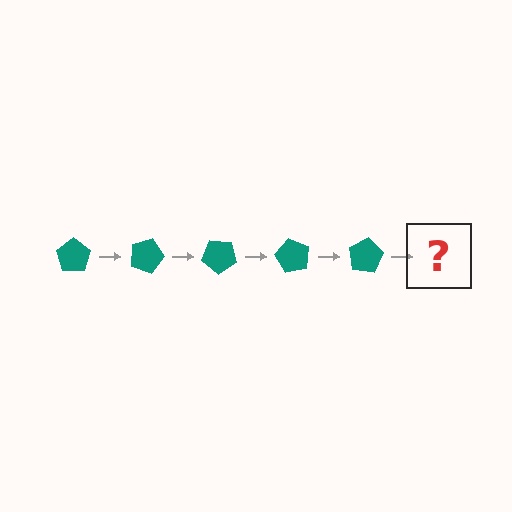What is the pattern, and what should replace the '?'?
The pattern is that the pentagon rotates 20 degrees each step. The '?' should be a teal pentagon rotated 100 degrees.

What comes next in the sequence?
The next element should be a teal pentagon rotated 100 degrees.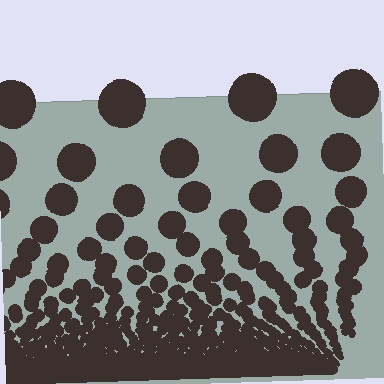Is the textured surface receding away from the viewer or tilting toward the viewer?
The surface appears to tilt toward the viewer. Texture elements get larger and sparser toward the top.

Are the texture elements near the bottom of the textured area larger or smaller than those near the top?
Smaller. The gradient is inverted — elements near the bottom are smaller and denser.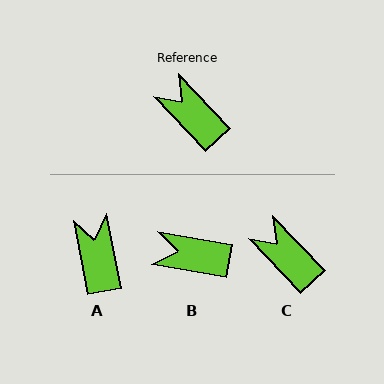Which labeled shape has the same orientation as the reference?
C.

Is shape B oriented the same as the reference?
No, it is off by about 36 degrees.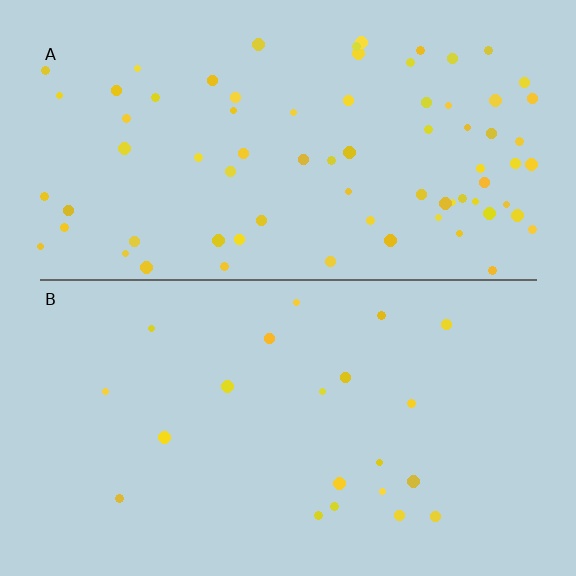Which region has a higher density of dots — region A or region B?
A (the top).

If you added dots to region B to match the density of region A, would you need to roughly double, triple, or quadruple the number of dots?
Approximately quadruple.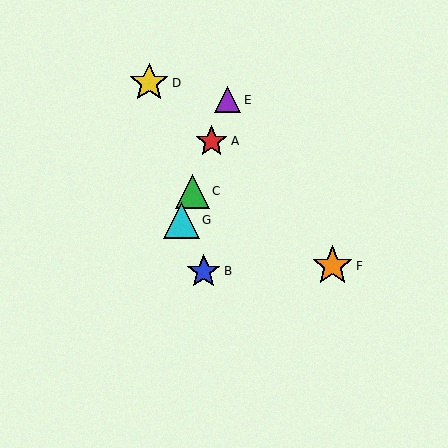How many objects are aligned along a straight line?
4 objects (A, C, E, G) are aligned along a straight line.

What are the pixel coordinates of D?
Object D is at (149, 83).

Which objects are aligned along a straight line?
Objects A, C, E, G are aligned along a straight line.